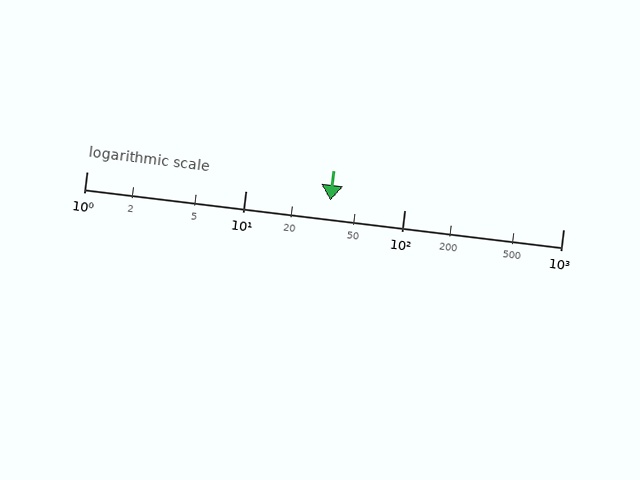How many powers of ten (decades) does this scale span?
The scale spans 3 decades, from 1 to 1000.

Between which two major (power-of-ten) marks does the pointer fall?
The pointer is between 10 and 100.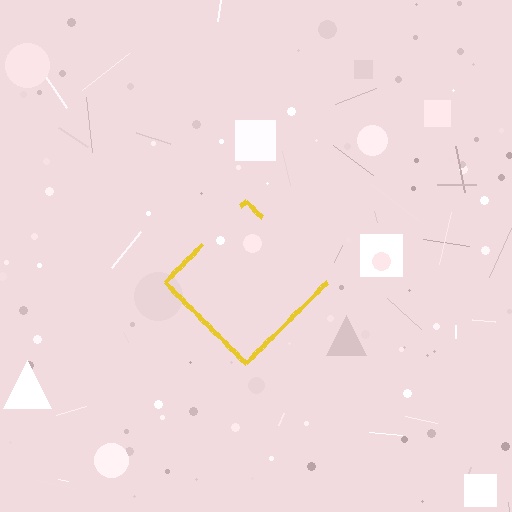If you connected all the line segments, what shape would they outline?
They would outline a diamond.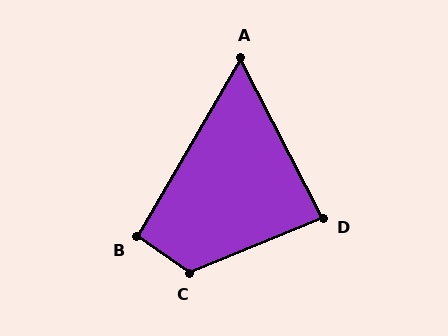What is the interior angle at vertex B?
Approximately 95 degrees (approximately right).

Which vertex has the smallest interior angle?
A, at approximately 57 degrees.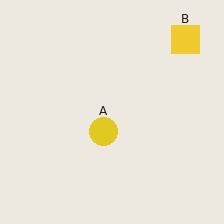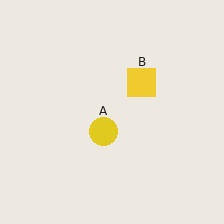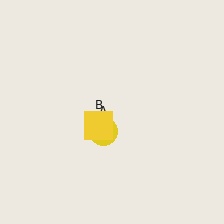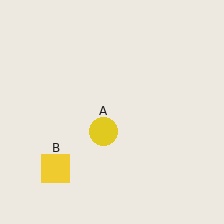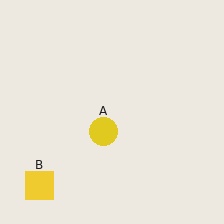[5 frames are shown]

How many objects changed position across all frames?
1 object changed position: yellow square (object B).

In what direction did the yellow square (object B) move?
The yellow square (object B) moved down and to the left.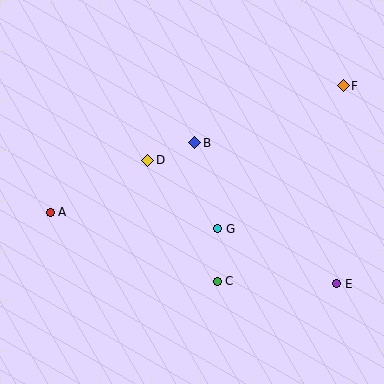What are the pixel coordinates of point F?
Point F is at (343, 86).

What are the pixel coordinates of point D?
Point D is at (148, 160).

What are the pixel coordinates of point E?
Point E is at (337, 284).